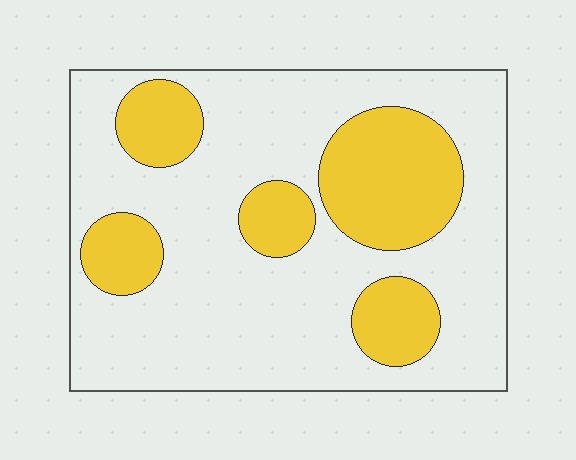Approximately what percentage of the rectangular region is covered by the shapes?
Approximately 30%.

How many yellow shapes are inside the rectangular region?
5.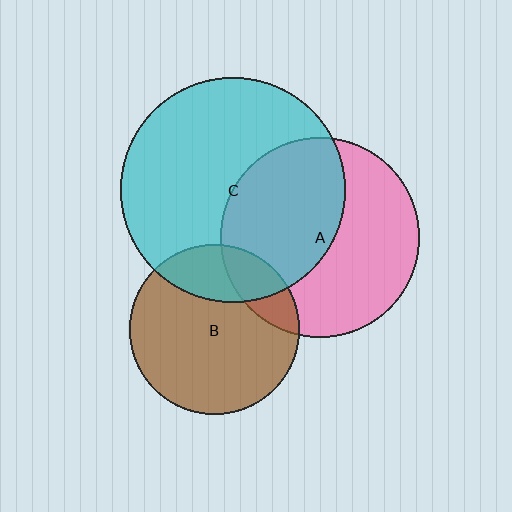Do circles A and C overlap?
Yes.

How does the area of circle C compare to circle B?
Approximately 1.7 times.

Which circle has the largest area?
Circle C (cyan).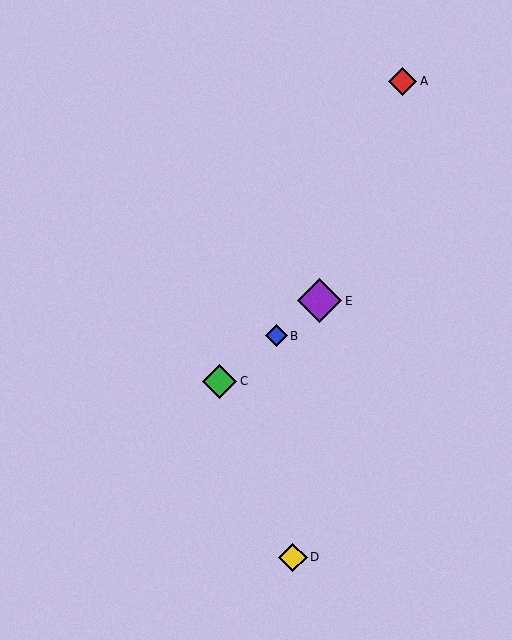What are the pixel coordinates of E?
Object E is at (320, 301).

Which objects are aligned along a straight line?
Objects B, C, E are aligned along a straight line.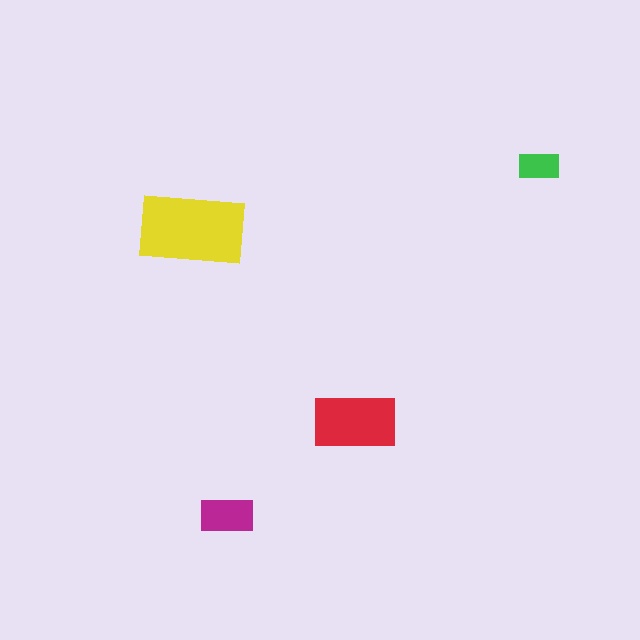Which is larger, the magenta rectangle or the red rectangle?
The red one.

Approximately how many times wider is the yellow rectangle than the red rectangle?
About 1.5 times wider.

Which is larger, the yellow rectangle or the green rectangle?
The yellow one.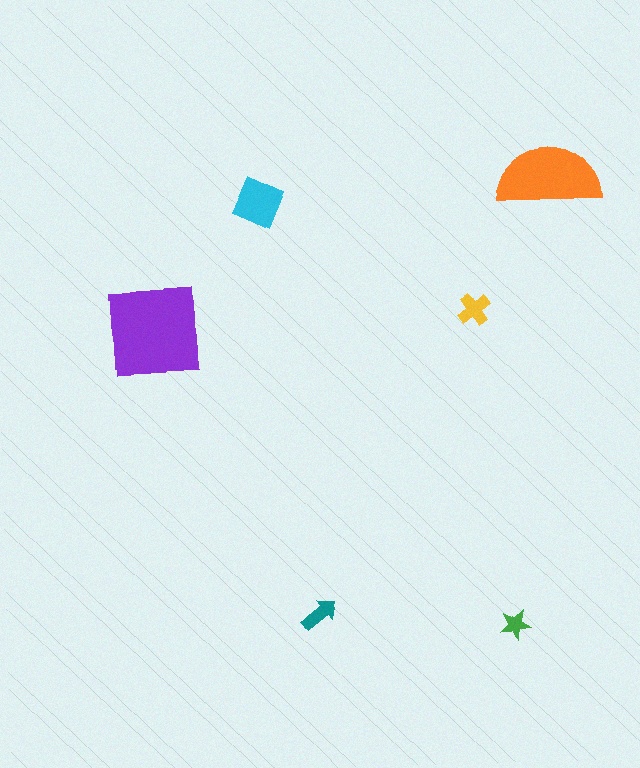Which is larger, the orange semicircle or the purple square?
The purple square.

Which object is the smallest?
The green star.